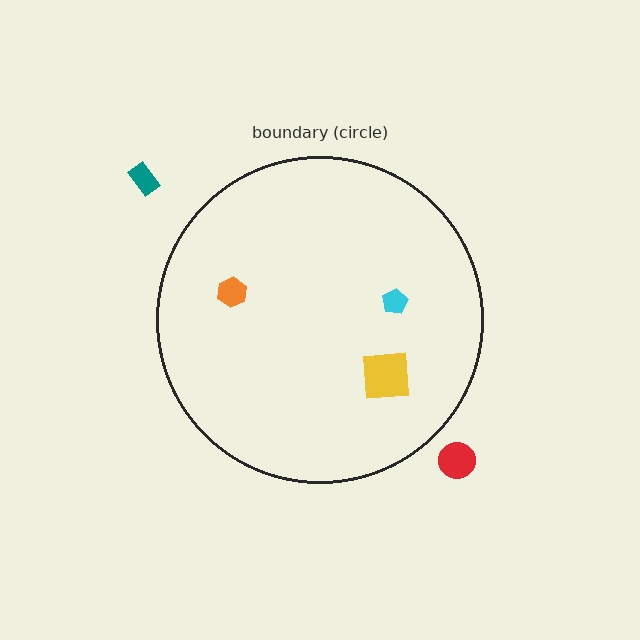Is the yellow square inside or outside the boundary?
Inside.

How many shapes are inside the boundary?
3 inside, 2 outside.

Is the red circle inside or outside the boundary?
Outside.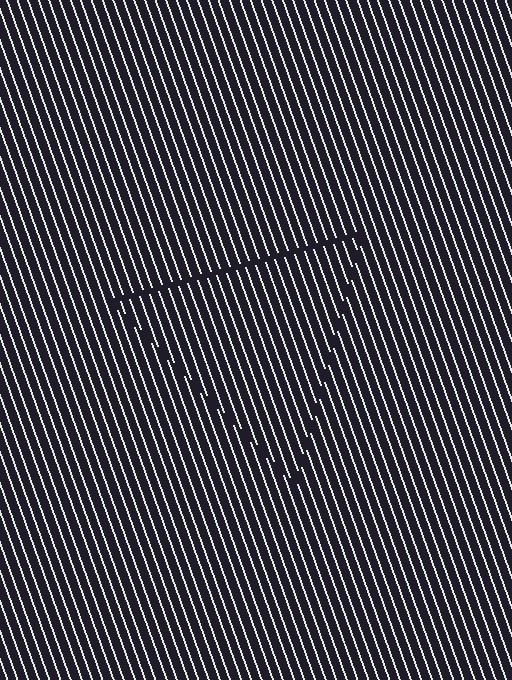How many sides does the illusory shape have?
3 sides — the line-ends trace a triangle.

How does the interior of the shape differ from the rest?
The interior of the shape contains the same grating, shifted by half a period — the contour is defined by the phase discontinuity where line-ends from the inner and outer gratings abut.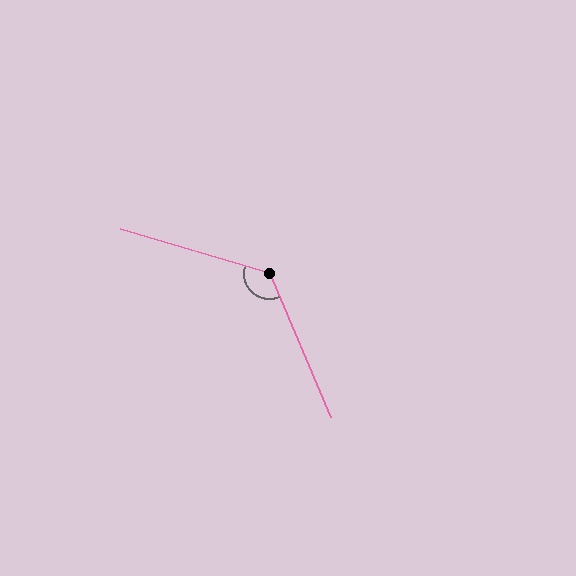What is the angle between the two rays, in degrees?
Approximately 129 degrees.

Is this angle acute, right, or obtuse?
It is obtuse.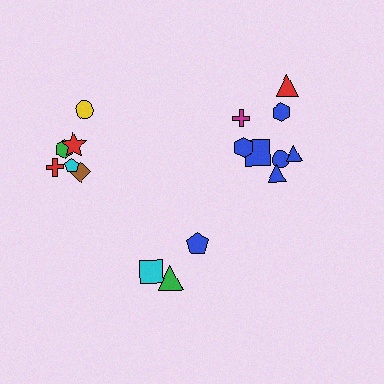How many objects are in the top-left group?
There are 6 objects.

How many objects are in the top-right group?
There are 8 objects.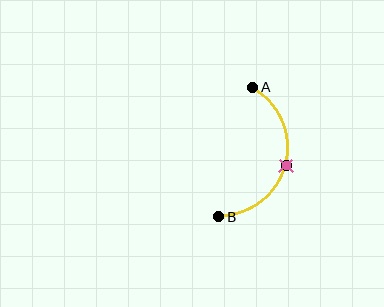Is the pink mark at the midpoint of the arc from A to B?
Yes. The pink mark lies on the arc at equal arc-length from both A and B — it is the arc midpoint.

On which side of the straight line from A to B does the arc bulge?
The arc bulges to the right of the straight line connecting A and B.